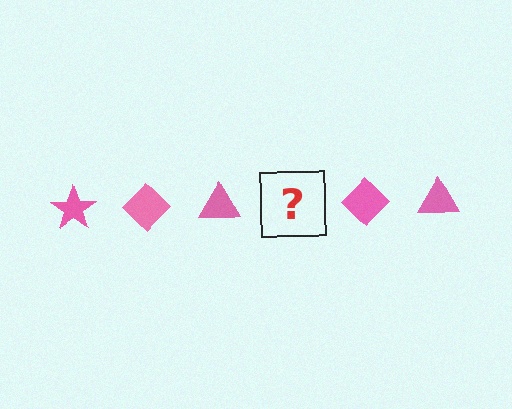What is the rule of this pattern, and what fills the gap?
The rule is that the pattern cycles through star, diamond, triangle shapes in pink. The gap should be filled with a pink star.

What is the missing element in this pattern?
The missing element is a pink star.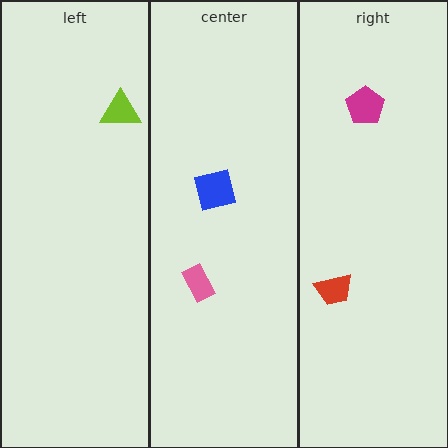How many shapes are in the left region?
1.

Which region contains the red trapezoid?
The right region.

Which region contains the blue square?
The center region.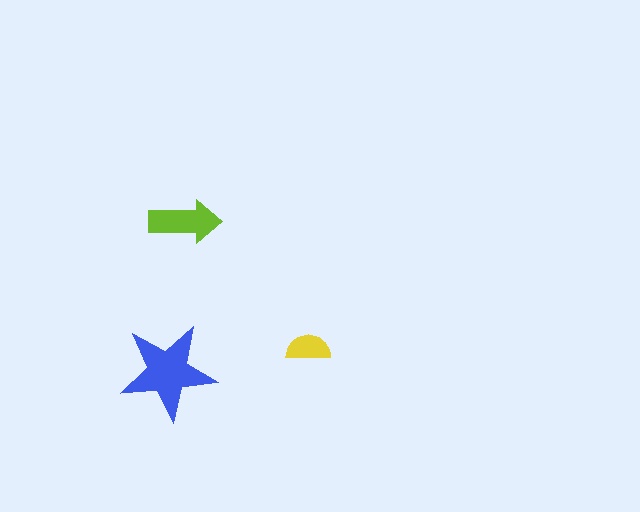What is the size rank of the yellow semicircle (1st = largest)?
3rd.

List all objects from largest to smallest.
The blue star, the lime arrow, the yellow semicircle.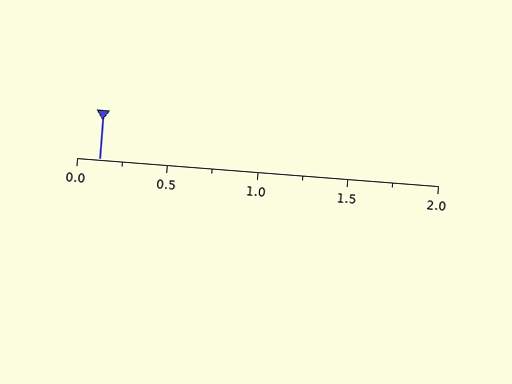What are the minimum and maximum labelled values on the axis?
The axis runs from 0.0 to 2.0.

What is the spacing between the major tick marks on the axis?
The major ticks are spaced 0.5 apart.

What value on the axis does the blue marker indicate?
The marker indicates approximately 0.12.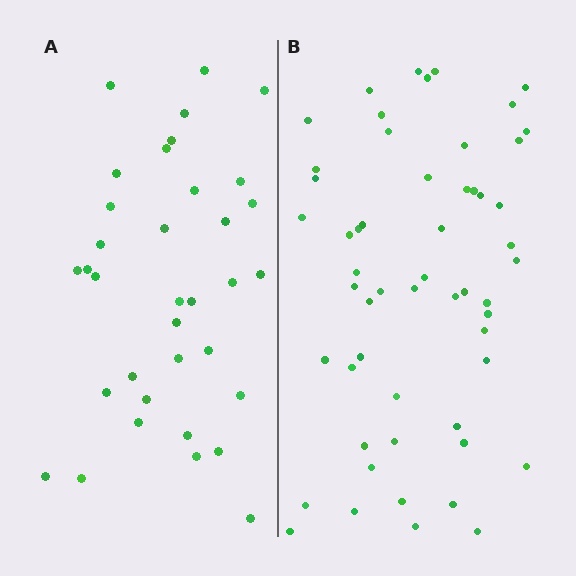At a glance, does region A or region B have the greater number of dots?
Region B (the right region) has more dots.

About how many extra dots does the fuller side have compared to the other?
Region B has approximately 20 more dots than region A.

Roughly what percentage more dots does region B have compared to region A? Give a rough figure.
About 55% more.